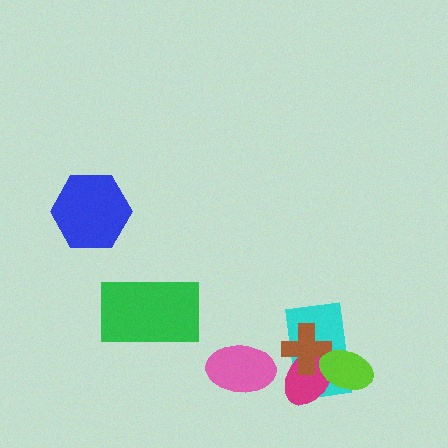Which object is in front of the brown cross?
The lime ellipse is in front of the brown cross.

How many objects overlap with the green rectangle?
0 objects overlap with the green rectangle.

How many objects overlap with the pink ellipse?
0 objects overlap with the pink ellipse.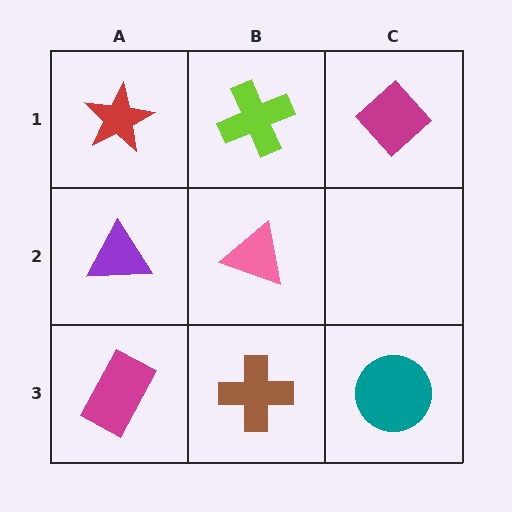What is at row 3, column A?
A magenta rectangle.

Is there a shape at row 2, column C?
No, that cell is empty.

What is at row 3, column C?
A teal circle.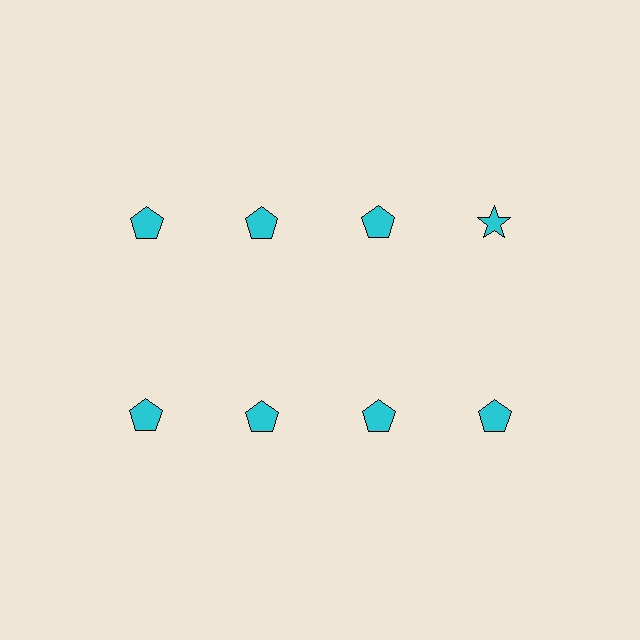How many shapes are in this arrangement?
There are 8 shapes arranged in a grid pattern.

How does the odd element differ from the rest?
It has a different shape: star instead of pentagon.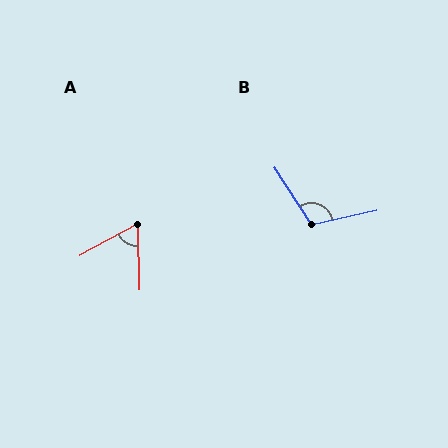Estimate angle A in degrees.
Approximately 63 degrees.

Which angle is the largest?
B, at approximately 110 degrees.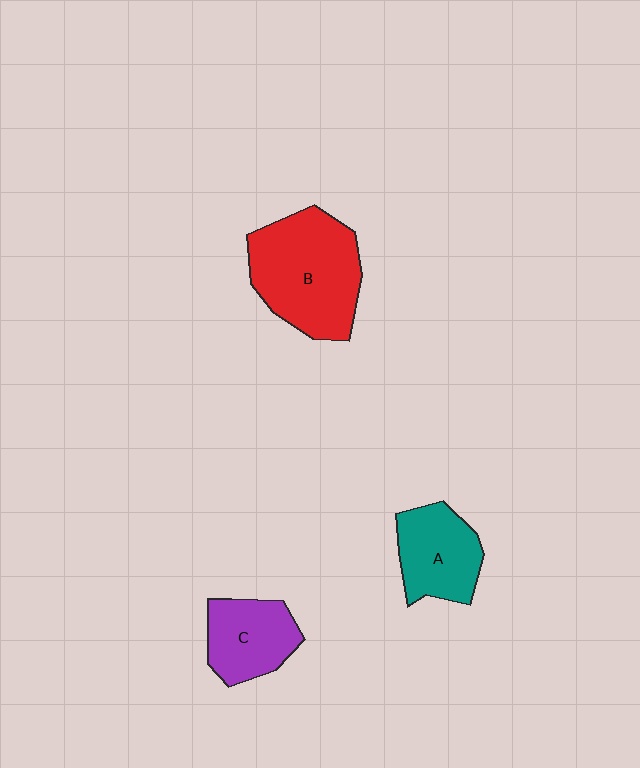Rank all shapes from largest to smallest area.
From largest to smallest: B (red), A (teal), C (purple).